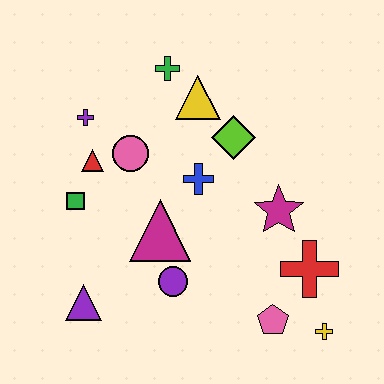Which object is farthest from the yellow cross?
The purple cross is farthest from the yellow cross.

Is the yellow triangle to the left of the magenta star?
Yes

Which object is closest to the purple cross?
The red triangle is closest to the purple cross.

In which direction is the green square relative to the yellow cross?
The green square is to the left of the yellow cross.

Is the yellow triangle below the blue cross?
No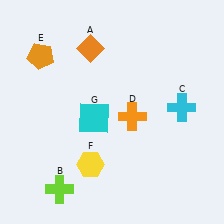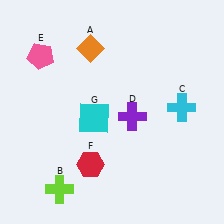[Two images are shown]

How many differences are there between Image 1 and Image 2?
There are 3 differences between the two images.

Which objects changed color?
D changed from orange to purple. E changed from orange to pink. F changed from yellow to red.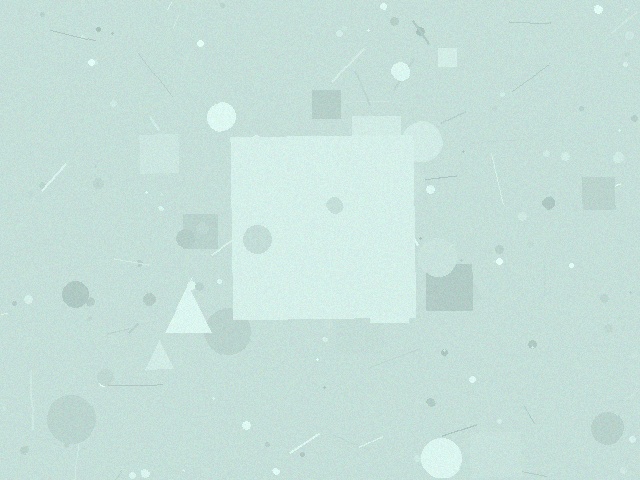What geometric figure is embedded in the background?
A square is embedded in the background.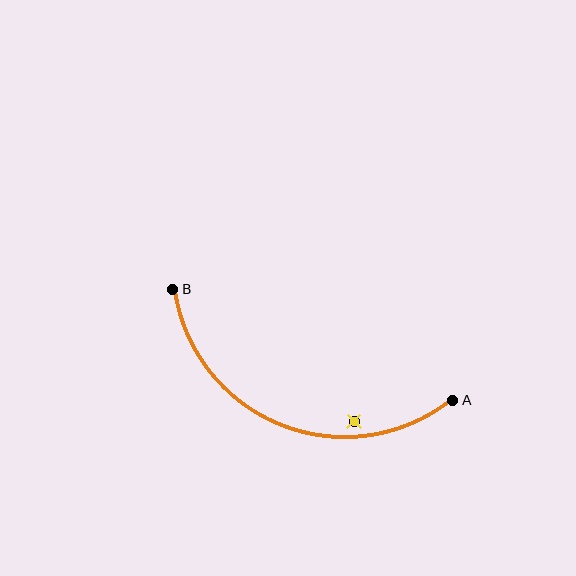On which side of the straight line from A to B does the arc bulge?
The arc bulges below the straight line connecting A and B.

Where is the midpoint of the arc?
The arc midpoint is the point on the curve farthest from the straight line joining A and B. It sits below that line.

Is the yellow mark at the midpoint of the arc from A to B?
No — the yellow mark does not lie on the arc at all. It sits slightly inside the curve.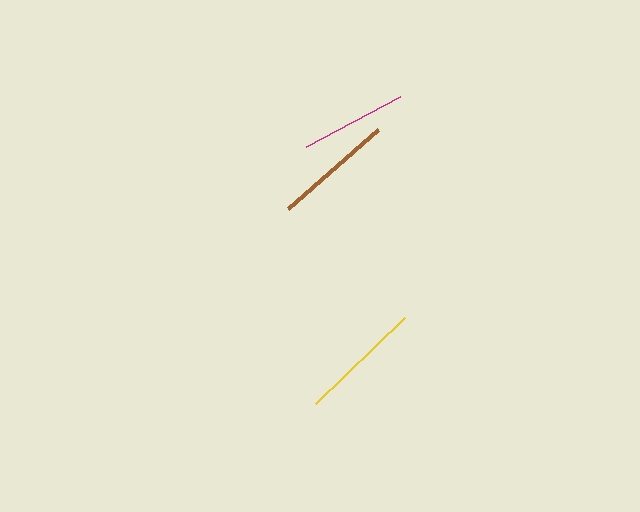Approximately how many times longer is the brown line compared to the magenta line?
The brown line is approximately 1.1 times the length of the magenta line.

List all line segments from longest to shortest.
From longest to shortest: yellow, brown, magenta.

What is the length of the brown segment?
The brown segment is approximately 120 pixels long.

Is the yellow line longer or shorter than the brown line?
The yellow line is longer than the brown line.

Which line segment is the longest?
The yellow line is the longest at approximately 124 pixels.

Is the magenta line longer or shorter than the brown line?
The brown line is longer than the magenta line.